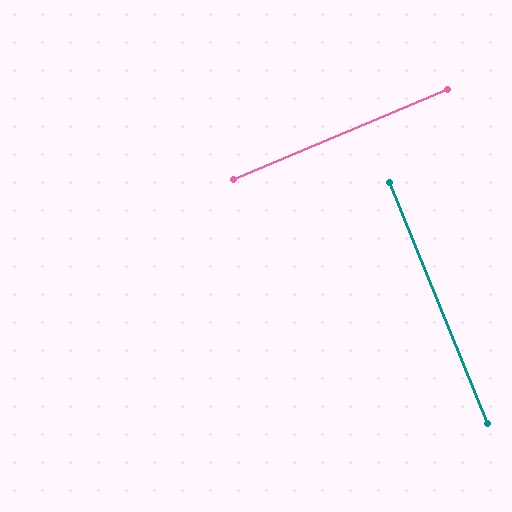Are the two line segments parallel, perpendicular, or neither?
Perpendicular — they meet at approximately 89°.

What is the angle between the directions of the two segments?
Approximately 89 degrees.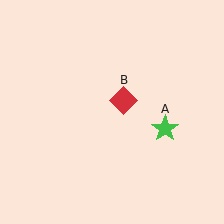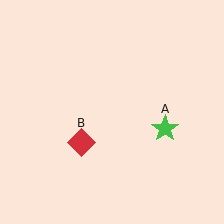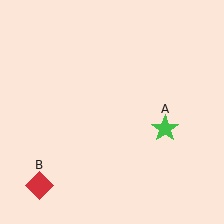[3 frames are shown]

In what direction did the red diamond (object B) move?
The red diamond (object B) moved down and to the left.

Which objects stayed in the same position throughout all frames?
Green star (object A) remained stationary.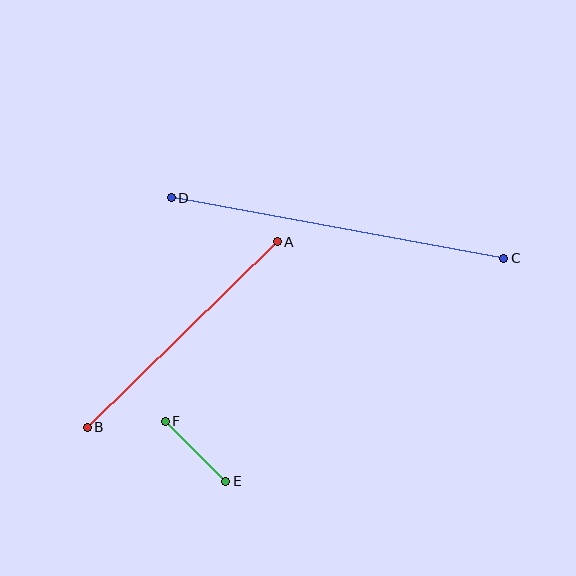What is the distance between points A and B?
The distance is approximately 266 pixels.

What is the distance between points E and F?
The distance is approximately 85 pixels.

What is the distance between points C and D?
The distance is approximately 338 pixels.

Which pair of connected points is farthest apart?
Points C and D are farthest apart.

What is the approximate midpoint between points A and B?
The midpoint is at approximately (182, 334) pixels.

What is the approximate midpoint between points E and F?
The midpoint is at approximately (195, 451) pixels.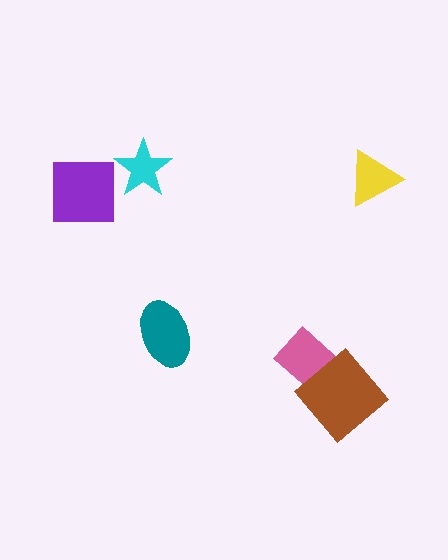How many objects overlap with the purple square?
0 objects overlap with the purple square.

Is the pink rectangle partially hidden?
Yes, it is partially covered by another shape.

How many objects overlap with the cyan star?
0 objects overlap with the cyan star.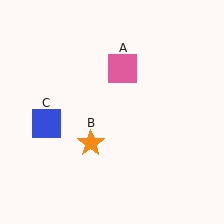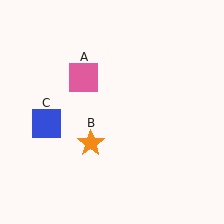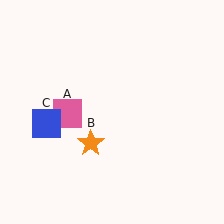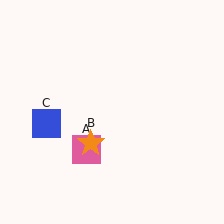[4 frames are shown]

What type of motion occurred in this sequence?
The pink square (object A) rotated counterclockwise around the center of the scene.